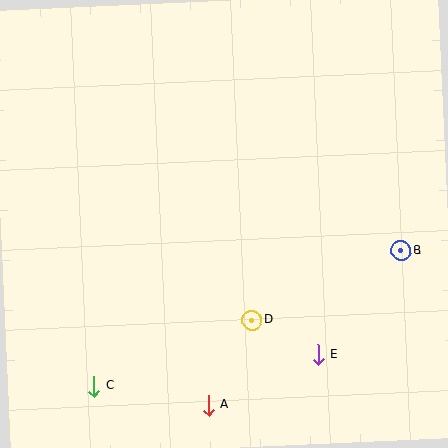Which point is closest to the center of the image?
Point D at (252, 320) is closest to the center.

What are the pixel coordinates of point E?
Point E is at (318, 355).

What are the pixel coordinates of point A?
Point A is at (208, 405).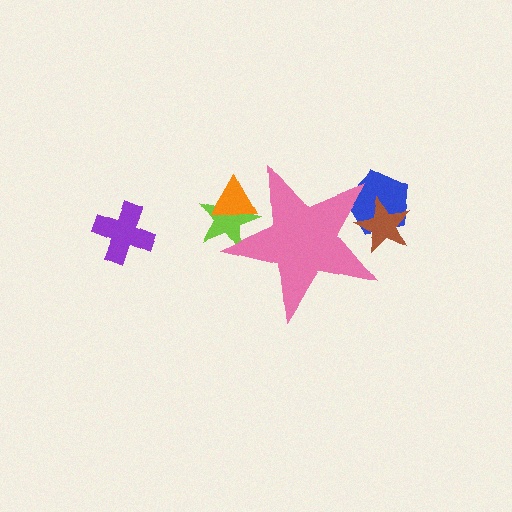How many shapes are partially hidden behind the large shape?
4 shapes are partially hidden.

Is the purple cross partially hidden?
No, the purple cross is fully visible.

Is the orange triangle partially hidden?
Yes, the orange triangle is partially hidden behind the pink star.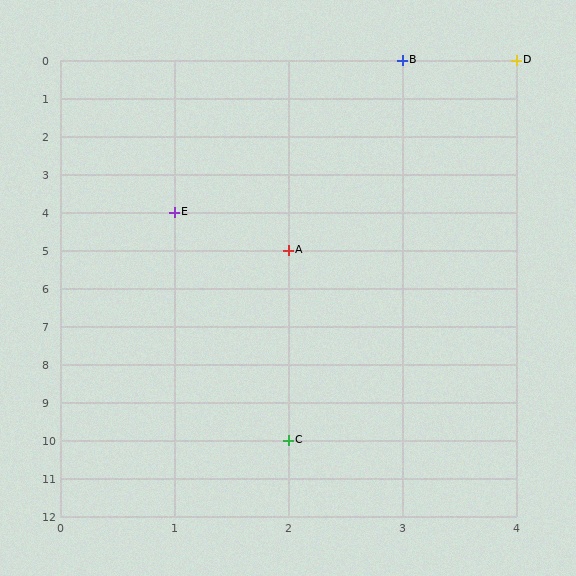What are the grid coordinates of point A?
Point A is at grid coordinates (2, 5).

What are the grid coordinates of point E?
Point E is at grid coordinates (1, 4).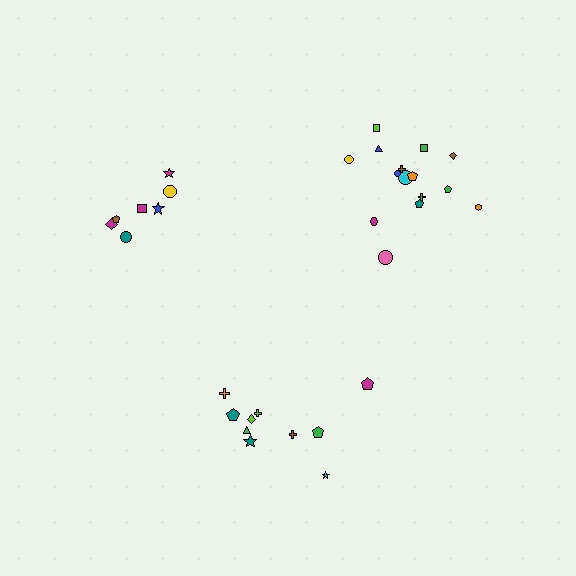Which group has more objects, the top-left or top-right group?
The top-right group.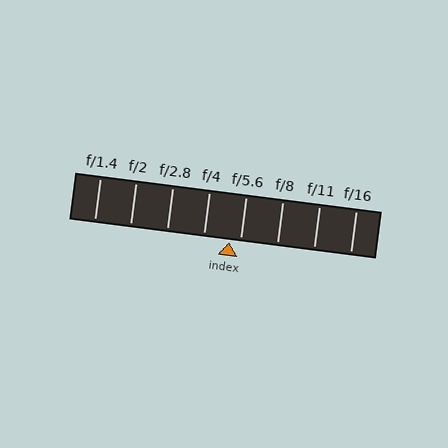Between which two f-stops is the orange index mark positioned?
The index mark is between f/4 and f/5.6.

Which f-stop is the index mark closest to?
The index mark is closest to f/5.6.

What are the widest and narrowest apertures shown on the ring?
The widest aperture shown is f/1.4 and the narrowest is f/16.